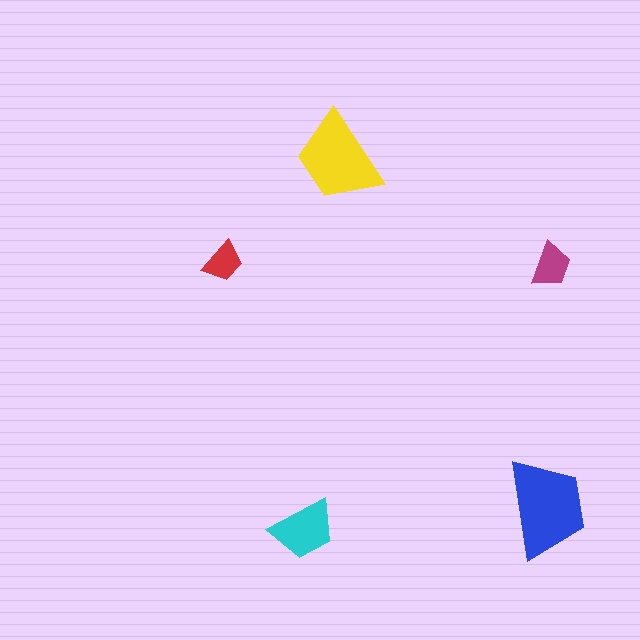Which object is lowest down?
The cyan trapezoid is bottommost.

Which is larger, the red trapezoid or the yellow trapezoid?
The yellow one.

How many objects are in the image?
There are 5 objects in the image.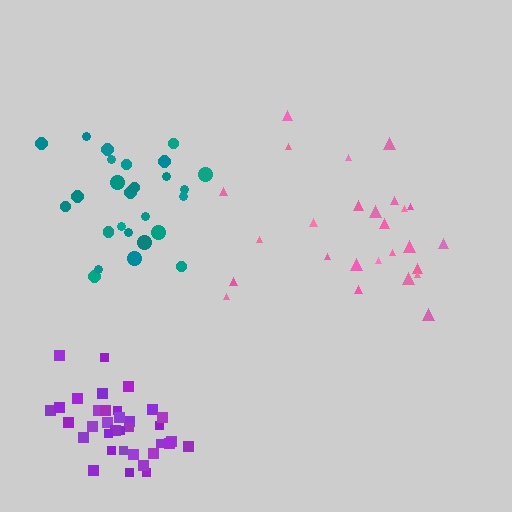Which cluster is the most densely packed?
Purple.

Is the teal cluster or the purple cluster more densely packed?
Purple.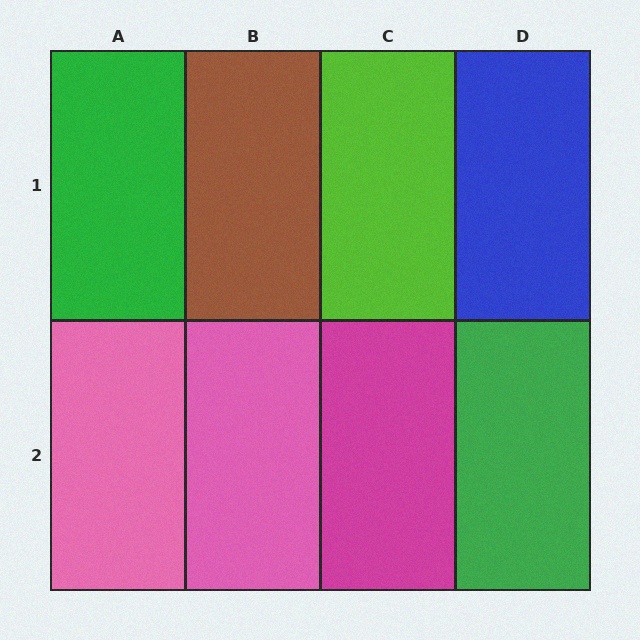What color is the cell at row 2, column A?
Pink.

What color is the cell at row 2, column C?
Magenta.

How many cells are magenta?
1 cell is magenta.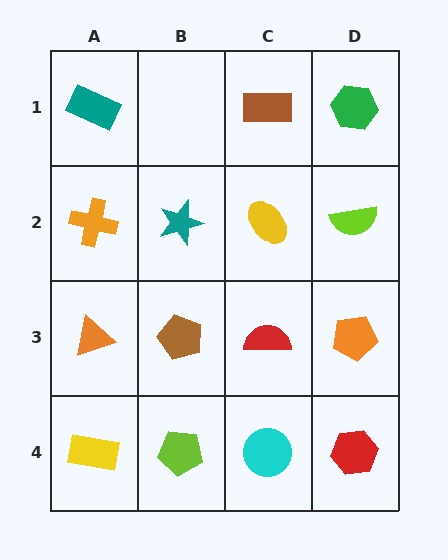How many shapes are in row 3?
4 shapes.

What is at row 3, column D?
An orange pentagon.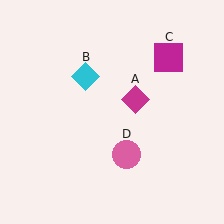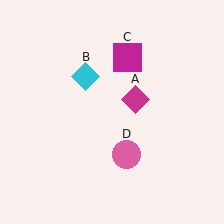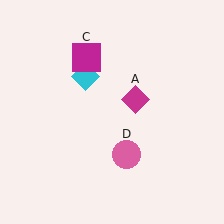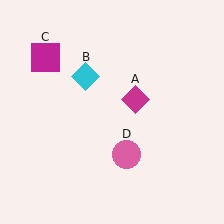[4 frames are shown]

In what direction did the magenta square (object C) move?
The magenta square (object C) moved left.